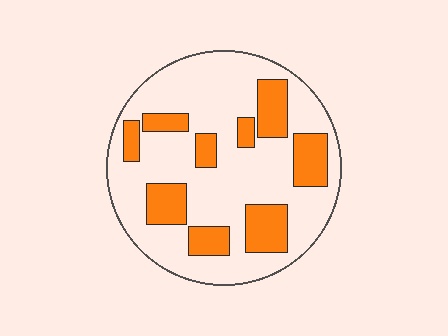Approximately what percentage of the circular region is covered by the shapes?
Approximately 25%.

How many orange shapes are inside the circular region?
9.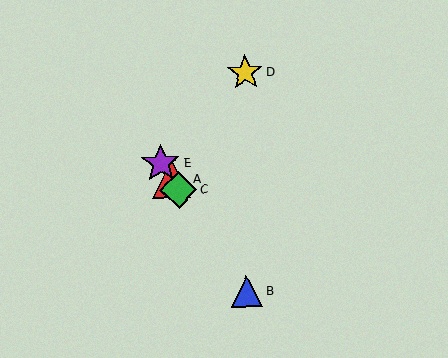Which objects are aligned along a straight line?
Objects A, B, C, E are aligned along a straight line.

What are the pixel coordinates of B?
Object B is at (247, 291).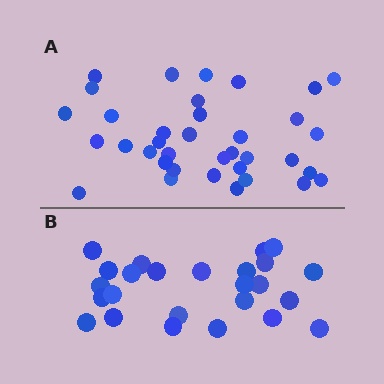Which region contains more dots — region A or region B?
Region A (the top region) has more dots.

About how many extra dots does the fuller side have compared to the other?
Region A has roughly 12 or so more dots than region B.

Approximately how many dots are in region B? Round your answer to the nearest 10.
About 20 dots. (The exact count is 25, which rounds to 20.)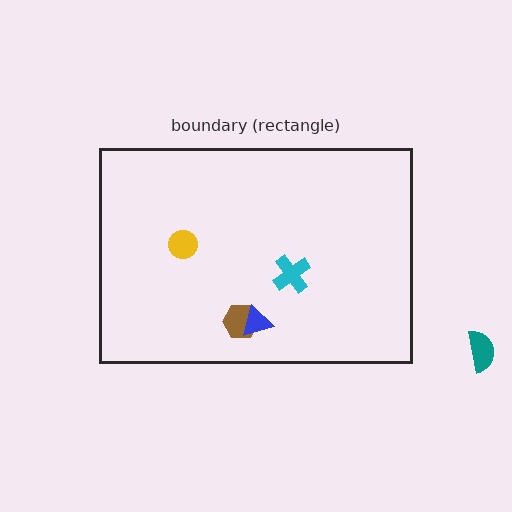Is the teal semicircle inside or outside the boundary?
Outside.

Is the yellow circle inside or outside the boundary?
Inside.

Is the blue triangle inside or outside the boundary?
Inside.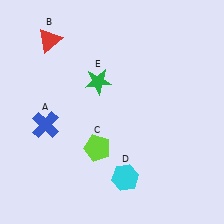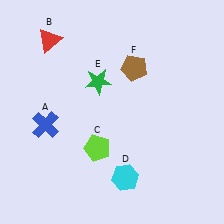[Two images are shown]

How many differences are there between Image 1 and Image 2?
There is 1 difference between the two images.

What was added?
A brown pentagon (F) was added in Image 2.